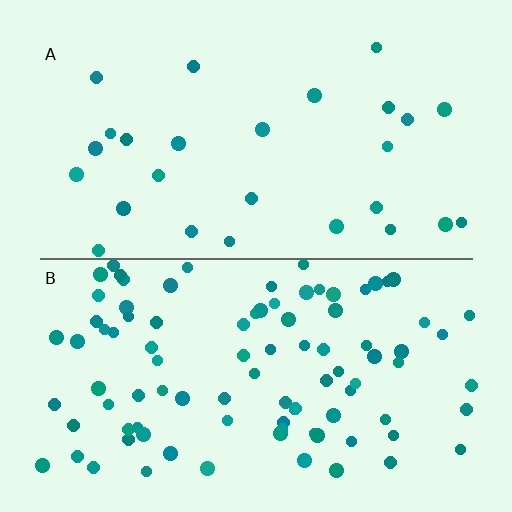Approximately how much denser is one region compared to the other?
Approximately 3.5× — region B over region A.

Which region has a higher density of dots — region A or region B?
B (the bottom).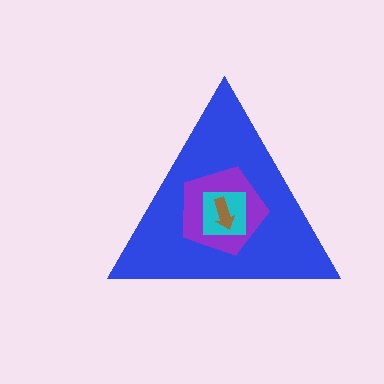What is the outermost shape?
The blue triangle.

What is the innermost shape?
The brown arrow.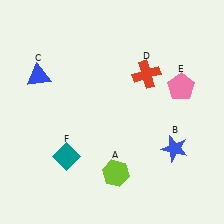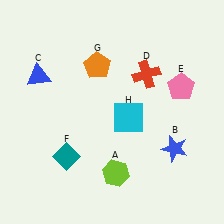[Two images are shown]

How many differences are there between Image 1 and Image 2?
There are 2 differences between the two images.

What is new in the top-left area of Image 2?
An orange pentagon (G) was added in the top-left area of Image 2.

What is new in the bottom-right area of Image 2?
A cyan square (H) was added in the bottom-right area of Image 2.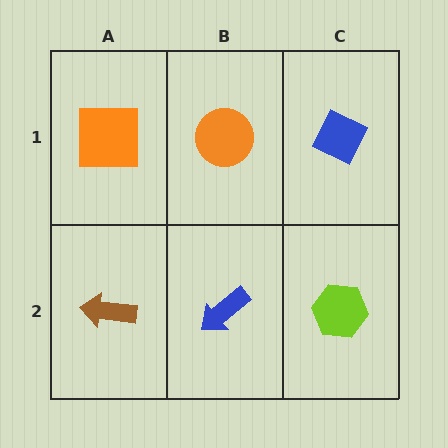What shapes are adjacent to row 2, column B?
An orange circle (row 1, column B), a brown arrow (row 2, column A), a lime hexagon (row 2, column C).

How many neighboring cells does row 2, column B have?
3.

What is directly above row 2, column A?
An orange square.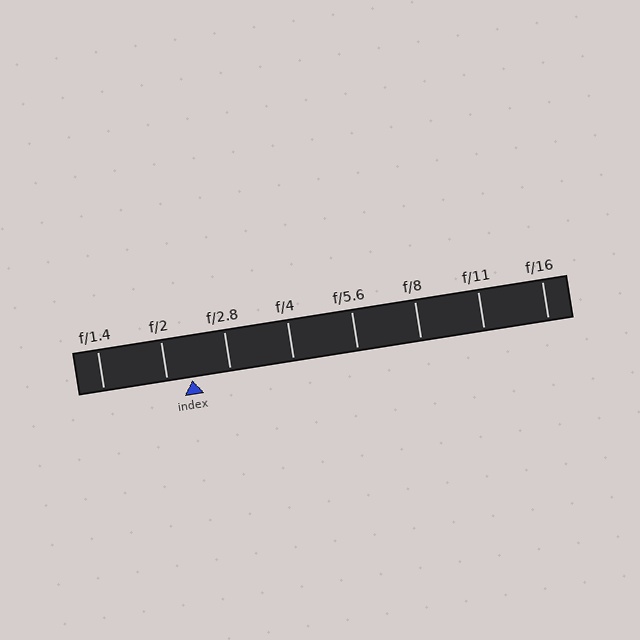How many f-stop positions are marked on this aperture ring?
There are 8 f-stop positions marked.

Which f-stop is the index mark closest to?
The index mark is closest to f/2.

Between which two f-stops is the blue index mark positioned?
The index mark is between f/2 and f/2.8.